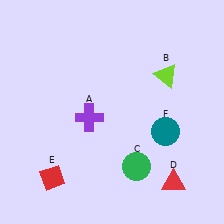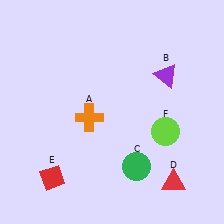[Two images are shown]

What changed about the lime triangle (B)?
In Image 1, B is lime. In Image 2, it changed to purple.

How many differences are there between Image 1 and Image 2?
There are 3 differences between the two images.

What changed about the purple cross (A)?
In Image 1, A is purple. In Image 2, it changed to orange.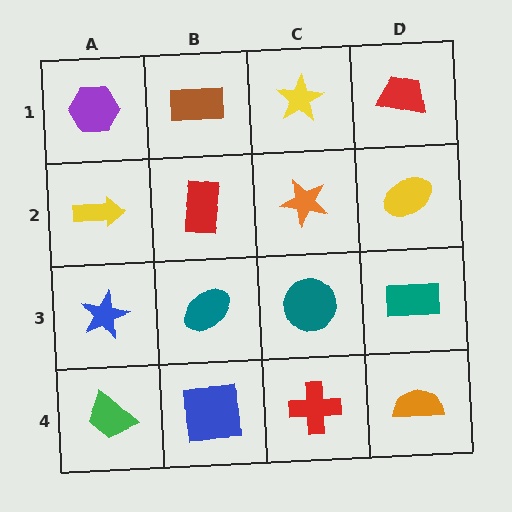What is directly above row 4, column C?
A teal circle.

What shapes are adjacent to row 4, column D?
A teal rectangle (row 3, column D), a red cross (row 4, column C).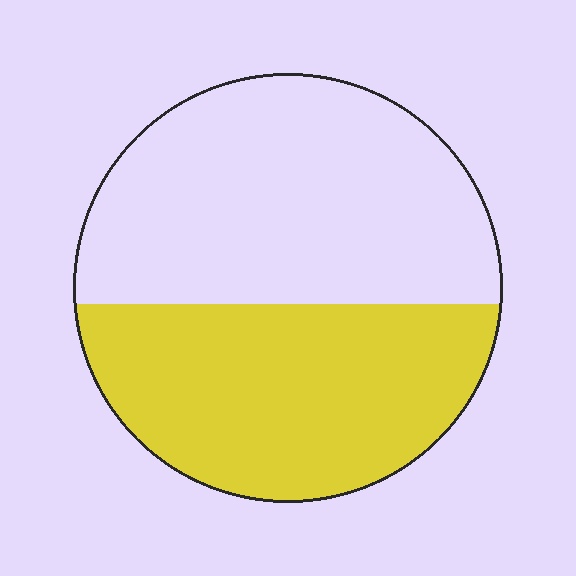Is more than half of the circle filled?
No.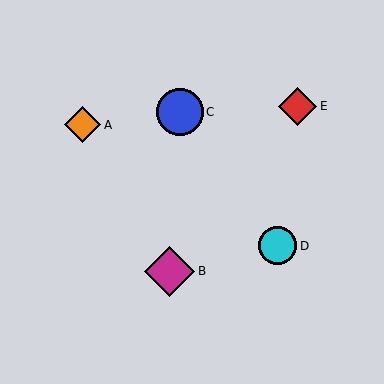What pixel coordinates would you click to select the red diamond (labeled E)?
Click at (298, 106) to select the red diamond E.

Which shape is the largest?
The magenta diamond (labeled B) is the largest.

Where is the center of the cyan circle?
The center of the cyan circle is at (278, 246).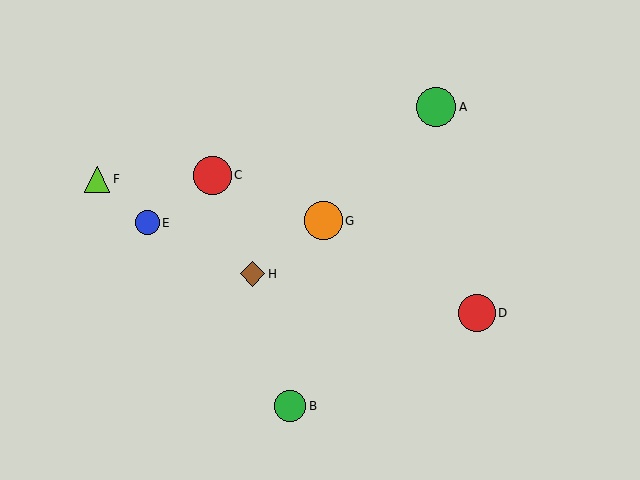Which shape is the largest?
The green circle (labeled A) is the largest.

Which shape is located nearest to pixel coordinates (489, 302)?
The red circle (labeled D) at (477, 313) is nearest to that location.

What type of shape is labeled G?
Shape G is an orange circle.